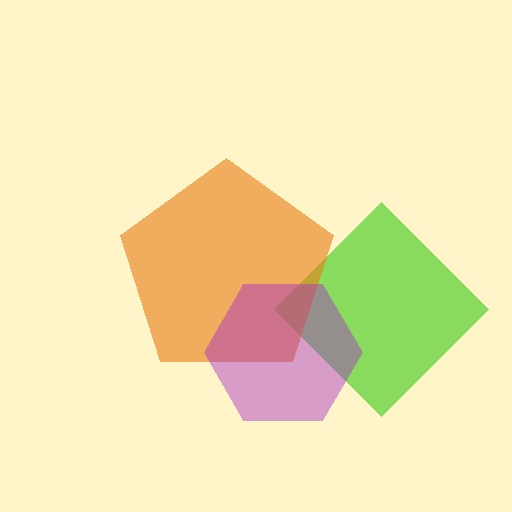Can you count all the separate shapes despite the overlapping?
Yes, there are 3 separate shapes.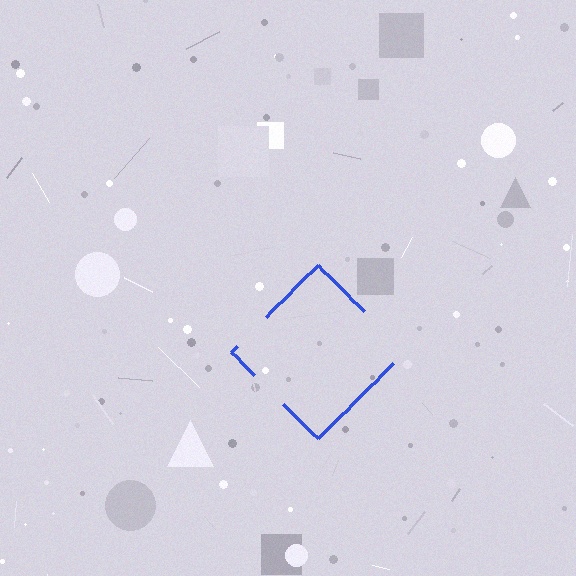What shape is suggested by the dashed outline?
The dashed outline suggests a diamond.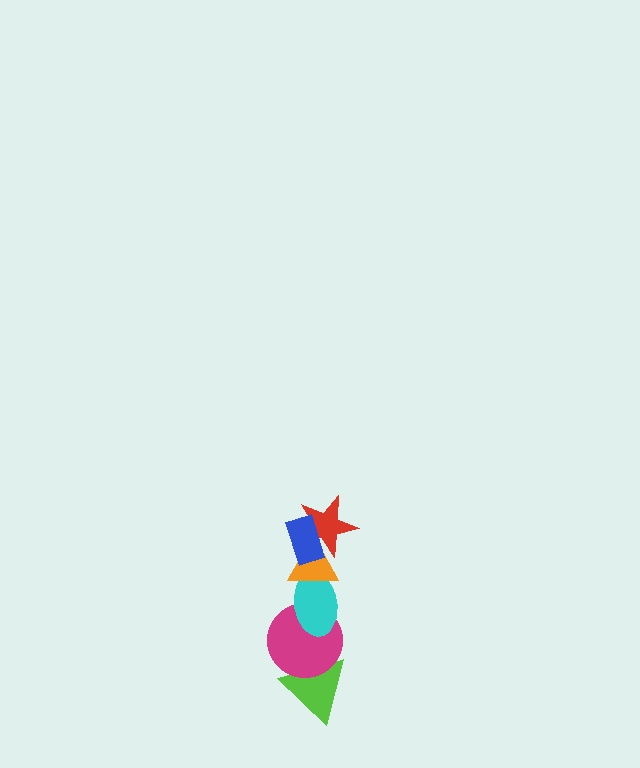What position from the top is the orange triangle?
The orange triangle is 3rd from the top.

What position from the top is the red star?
The red star is 2nd from the top.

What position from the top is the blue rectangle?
The blue rectangle is 1st from the top.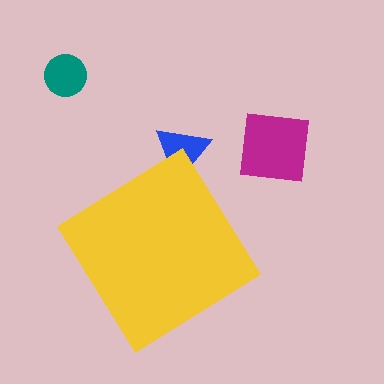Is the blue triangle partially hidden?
Yes, the blue triangle is partially hidden behind the yellow diamond.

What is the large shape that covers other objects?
A yellow diamond.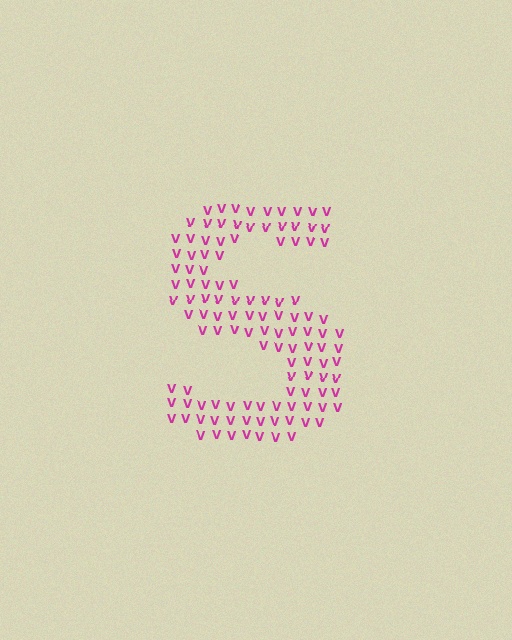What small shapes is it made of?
It is made of small letter V's.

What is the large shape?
The large shape is the letter S.